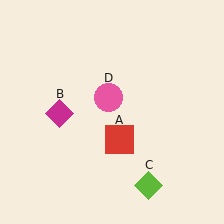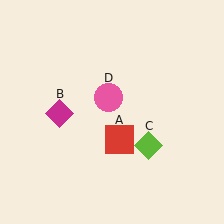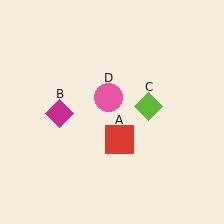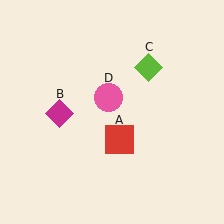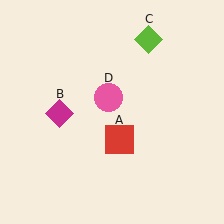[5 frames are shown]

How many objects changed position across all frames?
1 object changed position: lime diamond (object C).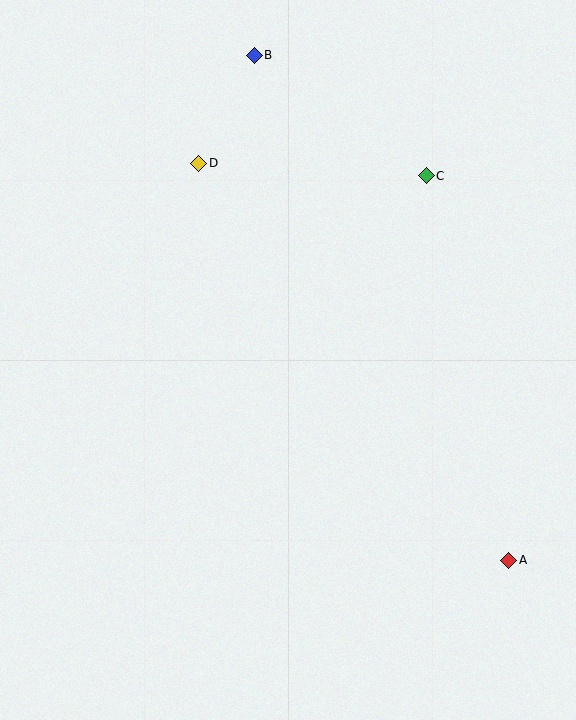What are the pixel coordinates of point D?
Point D is at (199, 163).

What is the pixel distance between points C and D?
The distance between C and D is 228 pixels.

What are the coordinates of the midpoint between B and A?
The midpoint between B and A is at (381, 308).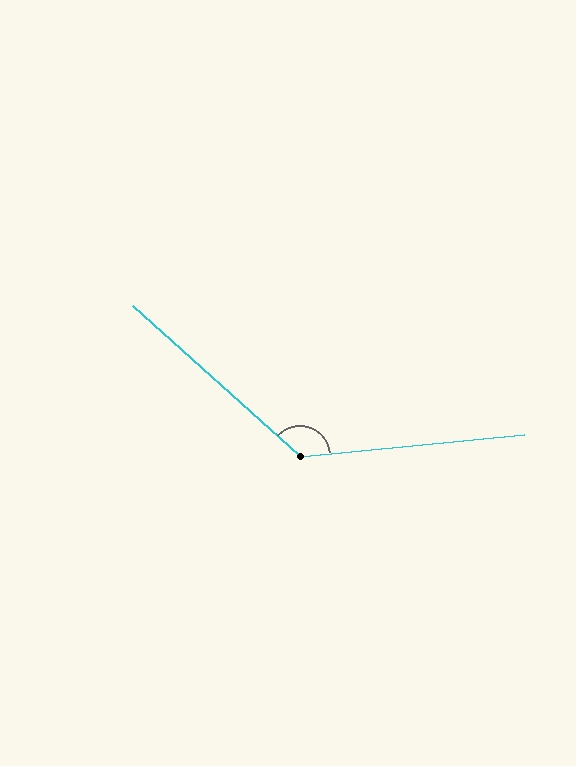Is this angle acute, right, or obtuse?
It is obtuse.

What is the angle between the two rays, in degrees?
Approximately 133 degrees.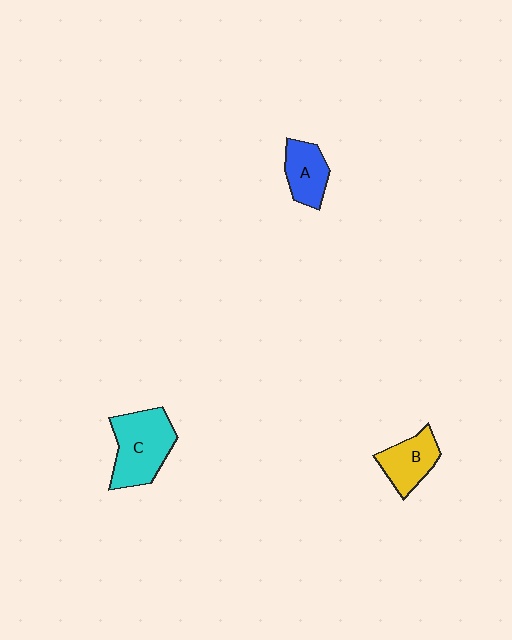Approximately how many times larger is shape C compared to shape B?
Approximately 1.5 times.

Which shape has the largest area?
Shape C (cyan).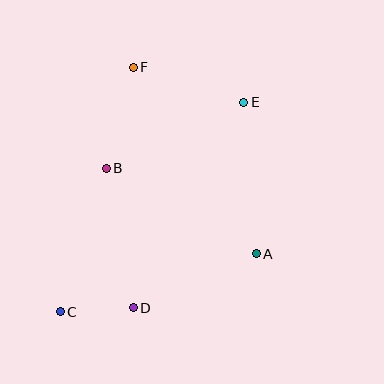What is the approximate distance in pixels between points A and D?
The distance between A and D is approximately 134 pixels.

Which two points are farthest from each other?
Points C and E are farthest from each other.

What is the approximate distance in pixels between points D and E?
The distance between D and E is approximately 234 pixels.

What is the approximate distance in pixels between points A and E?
The distance between A and E is approximately 152 pixels.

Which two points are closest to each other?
Points C and D are closest to each other.